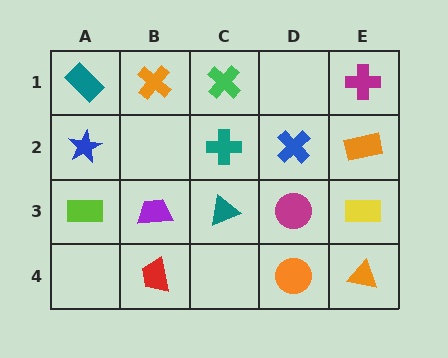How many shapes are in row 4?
3 shapes.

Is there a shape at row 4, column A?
No, that cell is empty.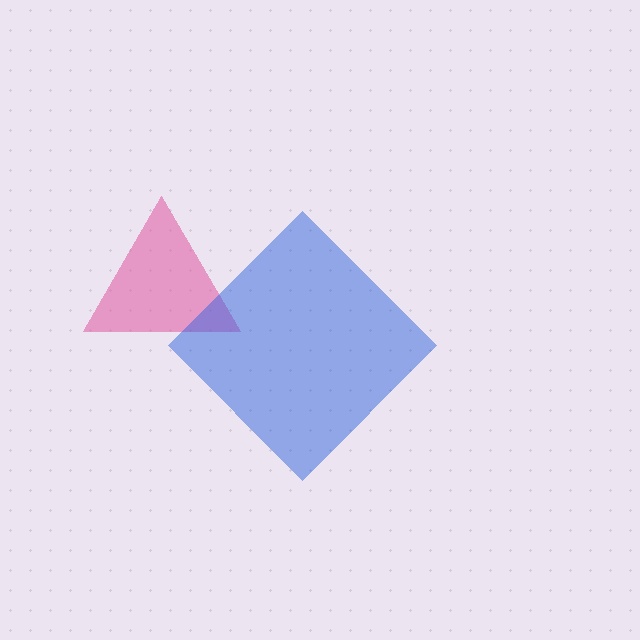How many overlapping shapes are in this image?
There are 2 overlapping shapes in the image.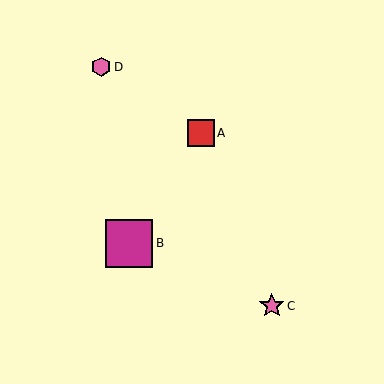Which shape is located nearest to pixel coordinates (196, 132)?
The red square (labeled A) at (201, 133) is nearest to that location.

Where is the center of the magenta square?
The center of the magenta square is at (129, 243).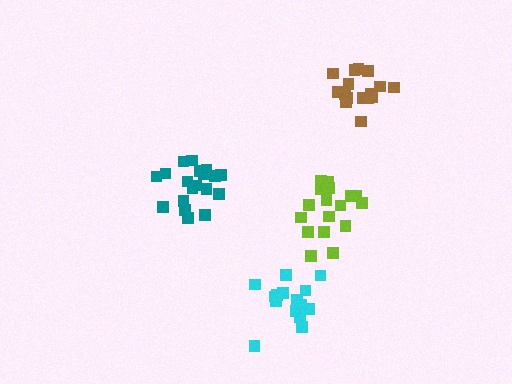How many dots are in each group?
Group 1: 15 dots, Group 2: 17 dots, Group 3: 19 dots, Group 4: 18 dots (69 total).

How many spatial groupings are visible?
There are 4 spatial groupings.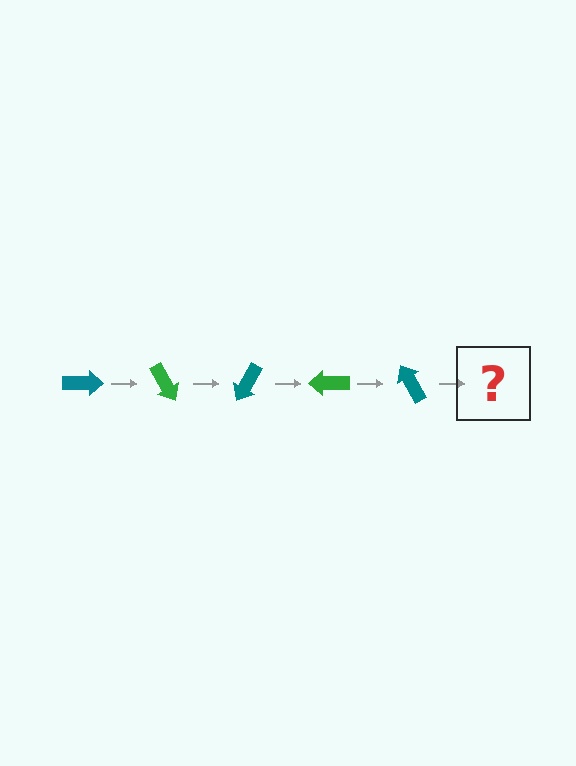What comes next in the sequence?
The next element should be a green arrow, rotated 300 degrees from the start.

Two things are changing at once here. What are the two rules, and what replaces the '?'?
The two rules are that it rotates 60 degrees each step and the color cycles through teal and green. The '?' should be a green arrow, rotated 300 degrees from the start.